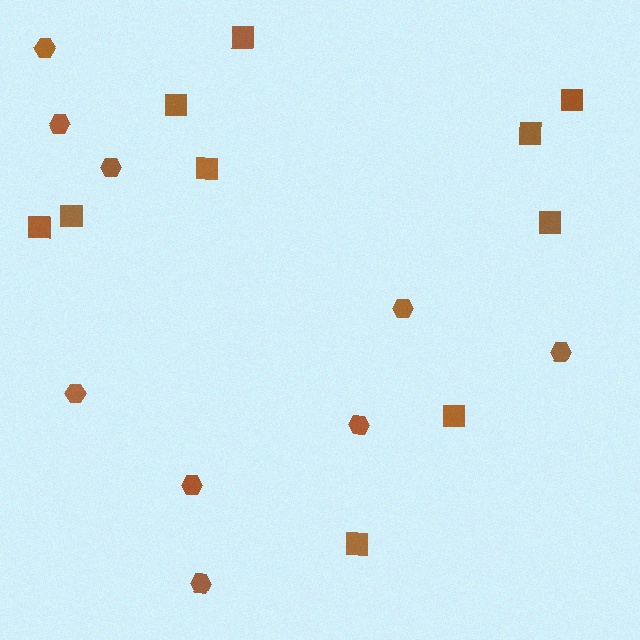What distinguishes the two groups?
There are 2 groups: one group of hexagons (9) and one group of squares (10).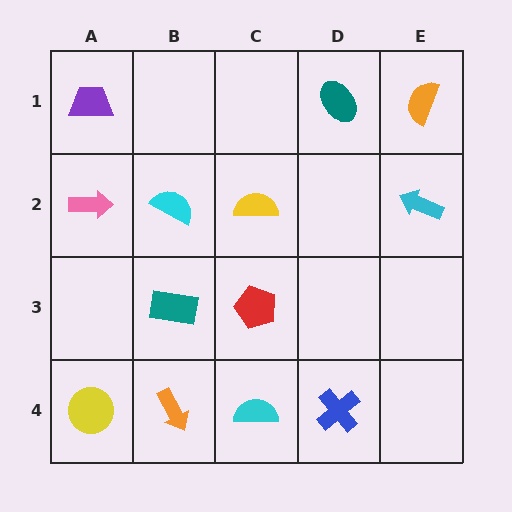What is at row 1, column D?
A teal ellipse.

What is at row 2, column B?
A cyan semicircle.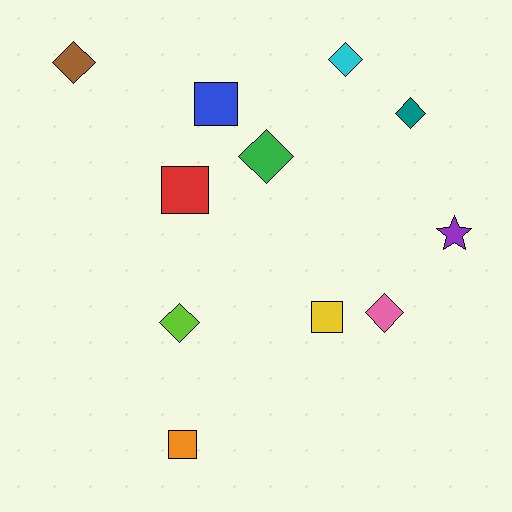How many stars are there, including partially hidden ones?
There is 1 star.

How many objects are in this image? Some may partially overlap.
There are 11 objects.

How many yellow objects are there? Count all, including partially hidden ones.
There is 1 yellow object.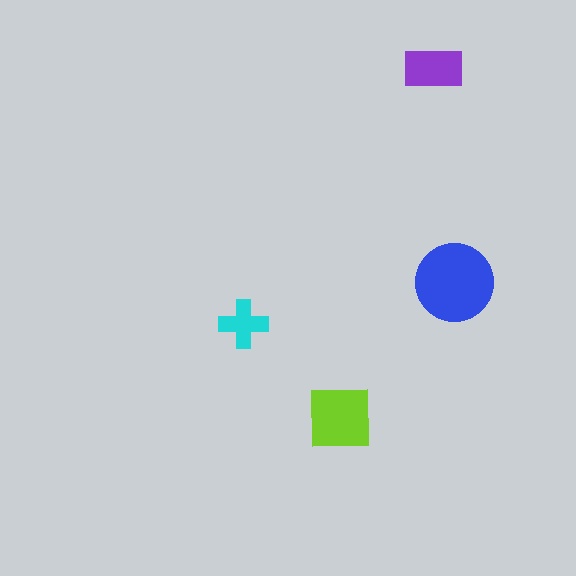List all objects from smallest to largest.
The cyan cross, the purple rectangle, the lime square, the blue circle.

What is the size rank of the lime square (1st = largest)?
2nd.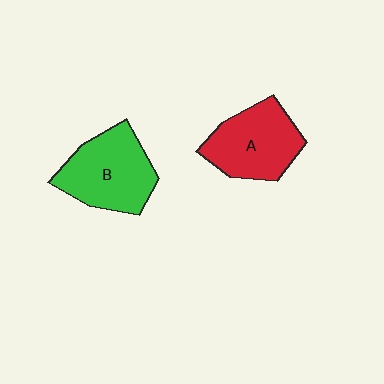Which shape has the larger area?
Shape B (green).